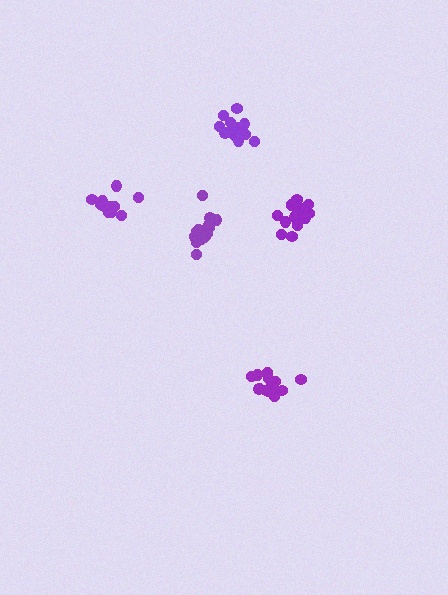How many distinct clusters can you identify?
There are 5 distinct clusters.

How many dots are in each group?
Group 1: 14 dots, Group 2: 16 dots, Group 3: 18 dots, Group 4: 12 dots, Group 5: 16 dots (76 total).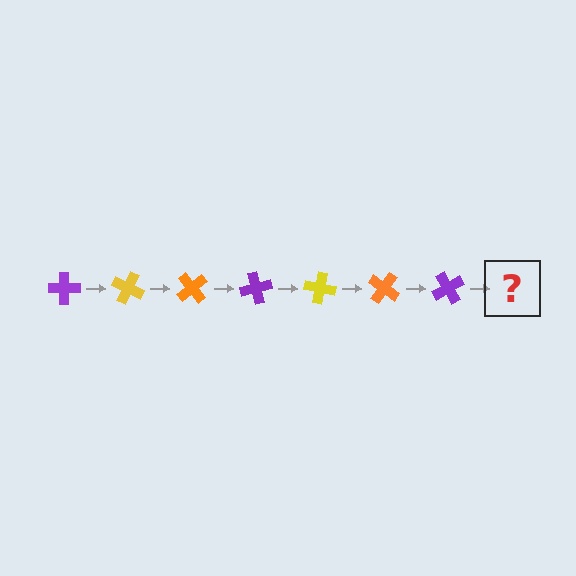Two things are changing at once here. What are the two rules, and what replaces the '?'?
The two rules are that it rotates 25 degrees each step and the color cycles through purple, yellow, and orange. The '?' should be a yellow cross, rotated 175 degrees from the start.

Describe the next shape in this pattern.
It should be a yellow cross, rotated 175 degrees from the start.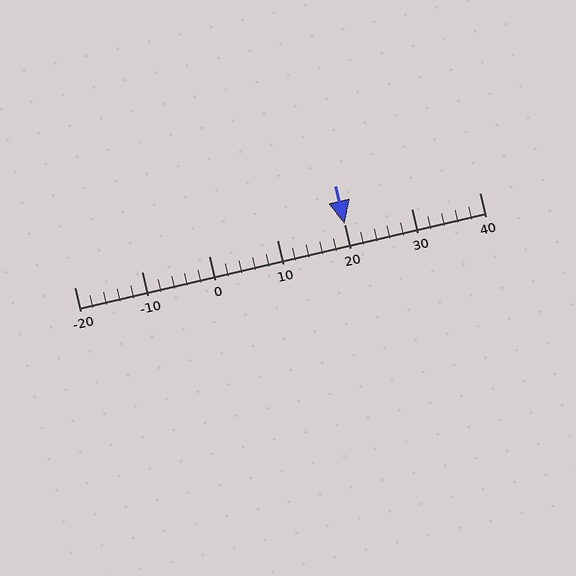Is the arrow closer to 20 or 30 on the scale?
The arrow is closer to 20.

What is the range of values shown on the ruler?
The ruler shows values from -20 to 40.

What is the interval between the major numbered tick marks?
The major tick marks are spaced 10 units apart.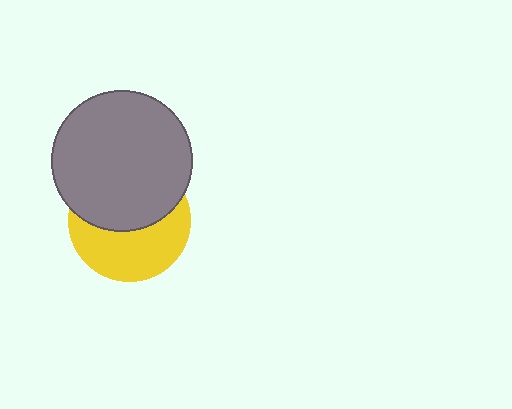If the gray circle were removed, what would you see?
You would see the complete yellow circle.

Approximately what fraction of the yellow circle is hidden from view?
Roughly 51% of the yellow circle is hidden behind the gray circle.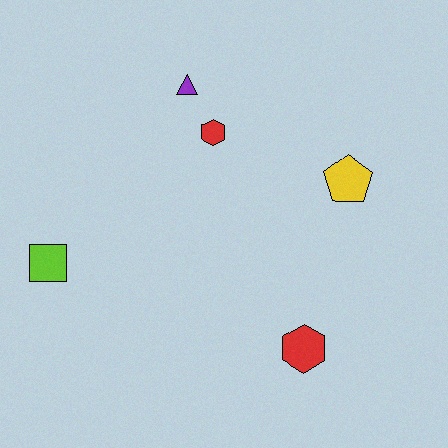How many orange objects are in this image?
There are no orange objects.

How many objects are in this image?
There are 5 objects.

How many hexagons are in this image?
There are 2 hexagons.